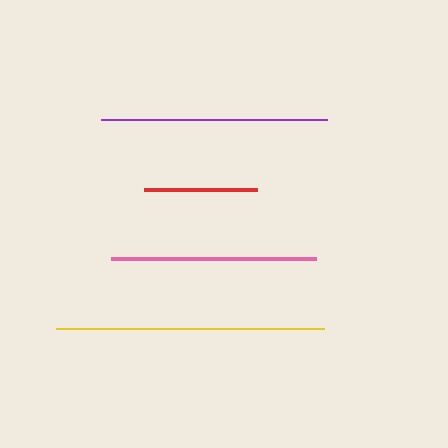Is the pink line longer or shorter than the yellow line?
The yellow line is longer than the pink line.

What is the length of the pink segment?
The pink segment is approximately 205 pixels long.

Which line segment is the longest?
The yellow line is the longest at approximately 268 pixels.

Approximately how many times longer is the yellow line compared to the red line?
The yellow line is approximately 2.4 times the length of the red line.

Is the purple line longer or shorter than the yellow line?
The yellow line is longer than the purple line.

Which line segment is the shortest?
The red line is the shortest at approximately 113 pixels.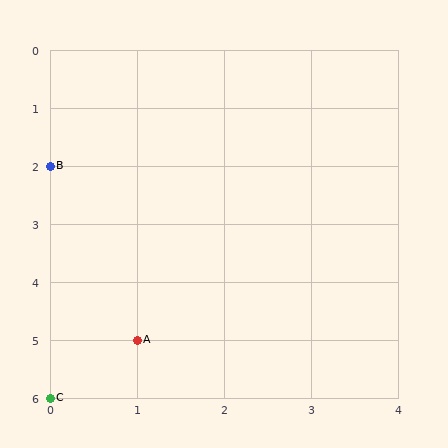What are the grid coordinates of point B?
Point B is at grid coordinates (0, 2).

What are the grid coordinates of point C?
Point C is at grid coordinates (0, 6).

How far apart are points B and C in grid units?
Points B and C are 4 rows apart.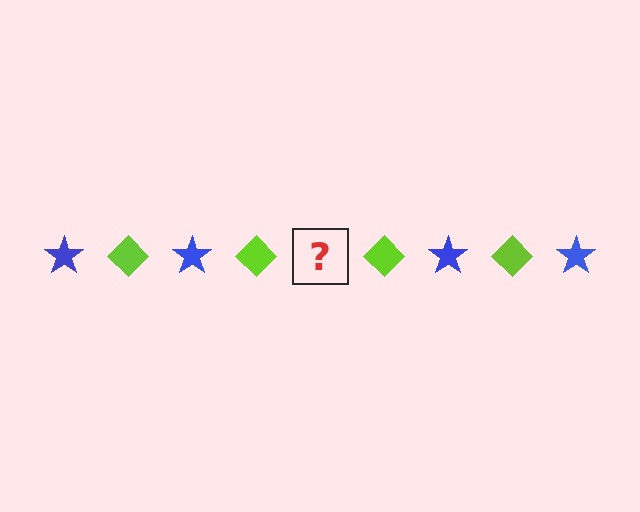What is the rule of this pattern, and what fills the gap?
The rule is that the pattern alternates between blue star and lime diamond. The gap should be filled with a blue star.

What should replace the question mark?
The question mark should be replaced with a blue star.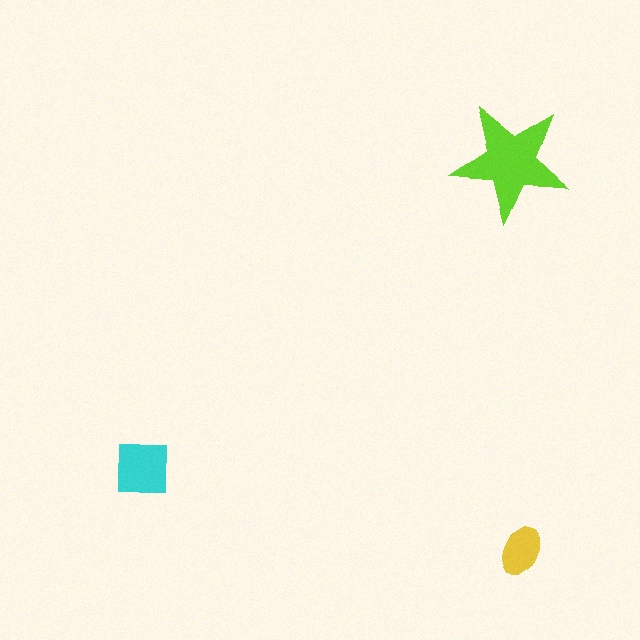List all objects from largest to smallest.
The lime star, the cyan square, the yellow ellipse.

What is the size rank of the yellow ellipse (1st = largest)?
3rd.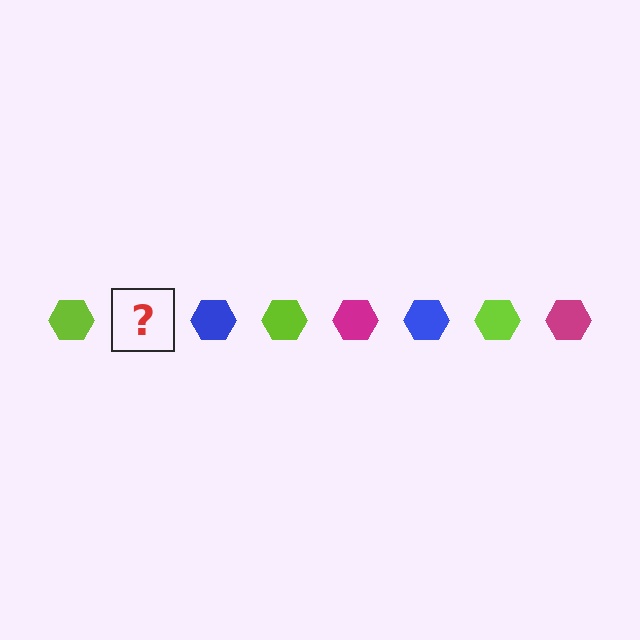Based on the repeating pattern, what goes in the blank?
The blank should be a magenta hexagon.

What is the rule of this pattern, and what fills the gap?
The rule is that the pattern cycles through lime, magenta, blue hexagons. The gap should be filled with a magenta hexagon.